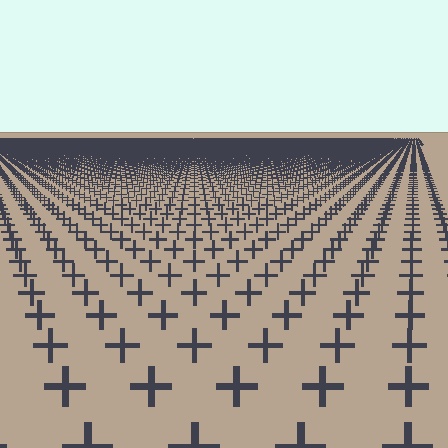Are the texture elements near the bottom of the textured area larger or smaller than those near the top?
Larger. Near the bottom, elements are closer to the viewer and appear at a bigger on-screen size.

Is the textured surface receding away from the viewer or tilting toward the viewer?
The surface is receding away from the viewer. Texture elements get smaller and denser toward the top.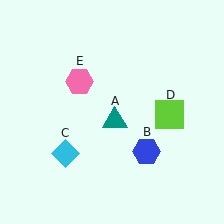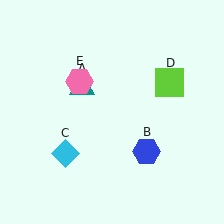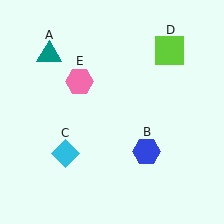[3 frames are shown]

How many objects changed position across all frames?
2 objects changed position: teal triangle (object A), lime square (object D).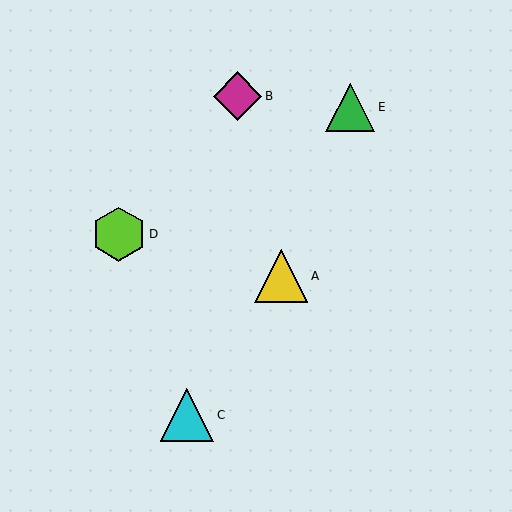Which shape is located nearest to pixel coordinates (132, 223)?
The lime hexagon (labeled D) at (119, 234) is nearest to that location.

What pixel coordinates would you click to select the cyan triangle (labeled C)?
Click at (187, 415) to select the cyan triangle C.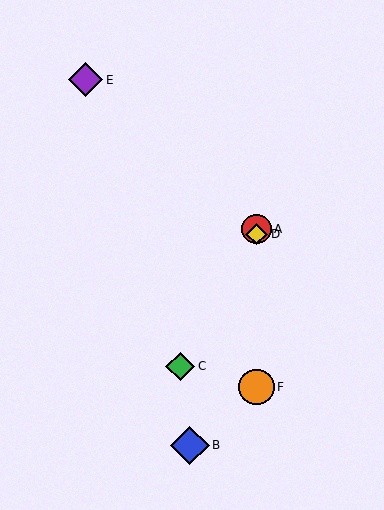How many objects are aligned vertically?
3 objects (A, D, F) are aligned vertically.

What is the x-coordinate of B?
Object B is at x≈190.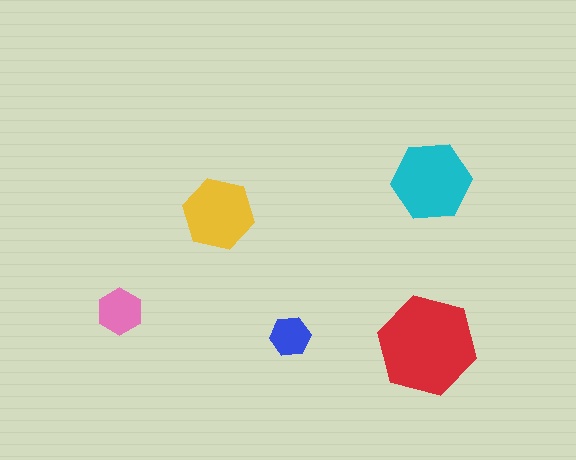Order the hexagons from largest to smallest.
the red one, the cyan one, the yellow one, the pink one, the blue one.